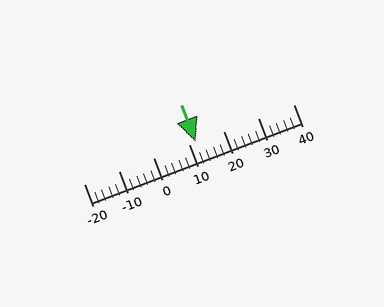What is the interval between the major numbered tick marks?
The major tick marks are spaced 10 units apart.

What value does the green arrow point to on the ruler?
The green arrow points to approximately 12.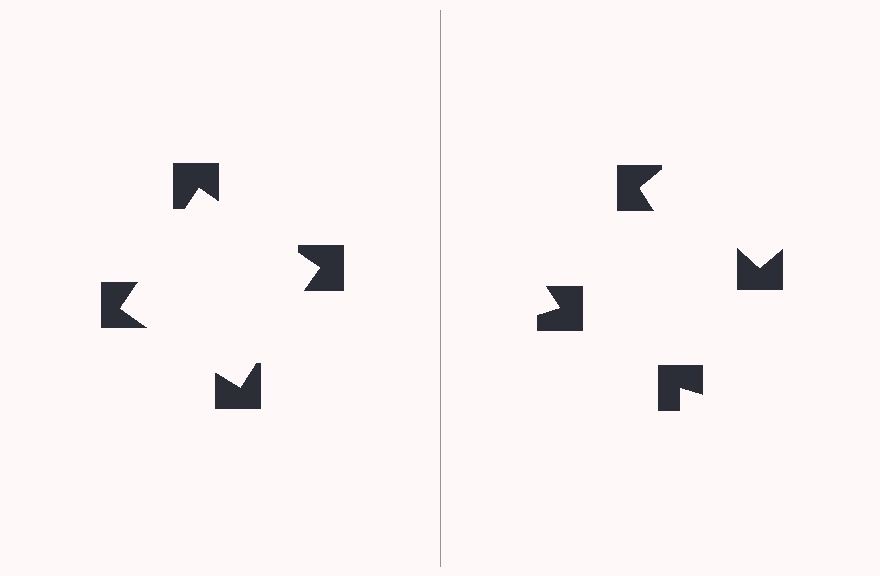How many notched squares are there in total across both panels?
8 — 4 on each side.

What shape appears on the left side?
An illusory square.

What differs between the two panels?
The notched squares are positioned identically on both sides; only the wedge orientations differ. On the left they align to a square; on the right they are misaligned.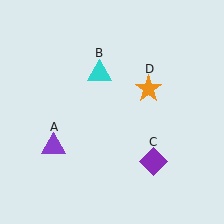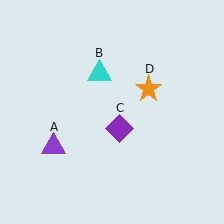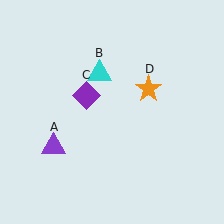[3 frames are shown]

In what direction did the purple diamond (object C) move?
The purple diamond (object C) moved up and to the left.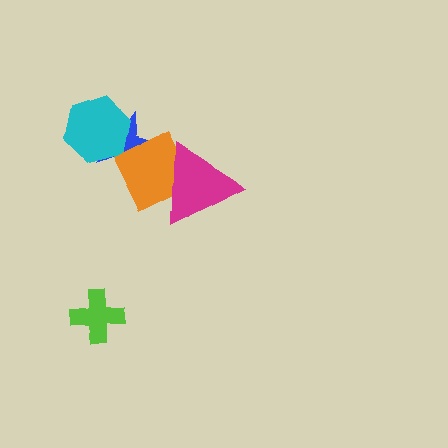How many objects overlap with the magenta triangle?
1 object overlaps with the magenta triangle.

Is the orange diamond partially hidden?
Yes, it is partially covered by another shape.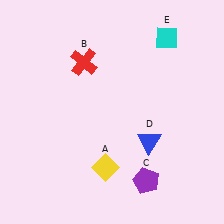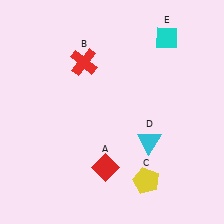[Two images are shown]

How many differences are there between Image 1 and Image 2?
There are 3 differences between the two images.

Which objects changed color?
A changed from yellow to red. C changed from purple to yellow. D changed from blue to cyan.